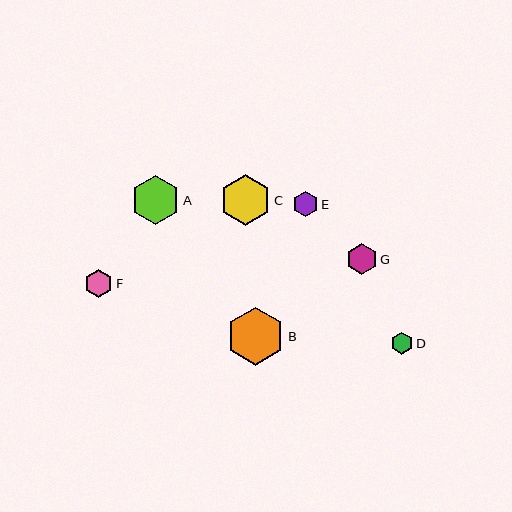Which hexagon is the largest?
Hexagon B is the largest with a size of approximately 58 pixels.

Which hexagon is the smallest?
Hexagon D is the smallest with a size of approximately 23 pixels.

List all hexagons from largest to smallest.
From largest to smallest: B, C, A, G, F, E, D.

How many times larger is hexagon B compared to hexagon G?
Hexagon B is approximately 1.9 times the size of hexagon G.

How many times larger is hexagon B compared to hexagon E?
Hexagon B is approximately 2.3 times the size of hexagon E.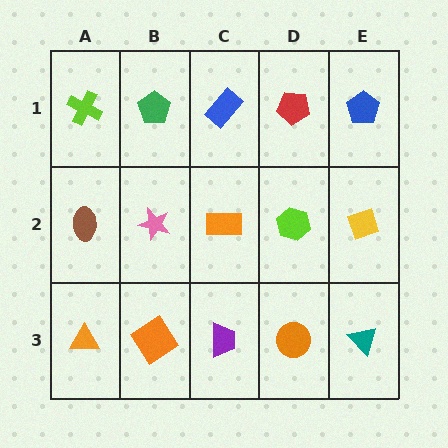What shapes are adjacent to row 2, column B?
A green pentagon (row 1, column B), an orange diamond (row 3, column B), a brown ellipse (row 2, column A), an orange rectangle (row 2, column C).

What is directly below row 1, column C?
An orange rectangle.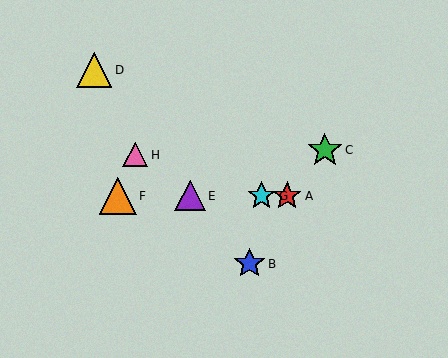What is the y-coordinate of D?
Object D is at y≈70.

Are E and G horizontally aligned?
Yes, both are at y≈196.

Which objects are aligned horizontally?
Objects A, E, F, G are aligned horizontally.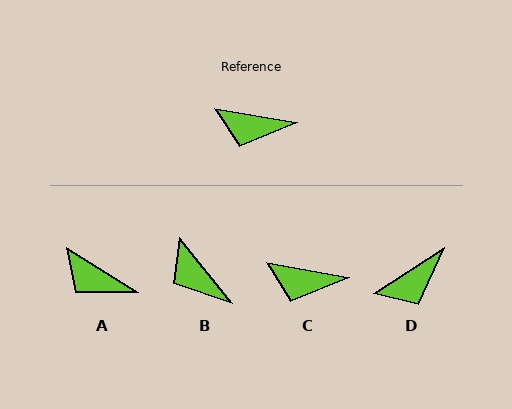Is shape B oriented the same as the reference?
No, it is off by about 41 degrees.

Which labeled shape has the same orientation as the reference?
C.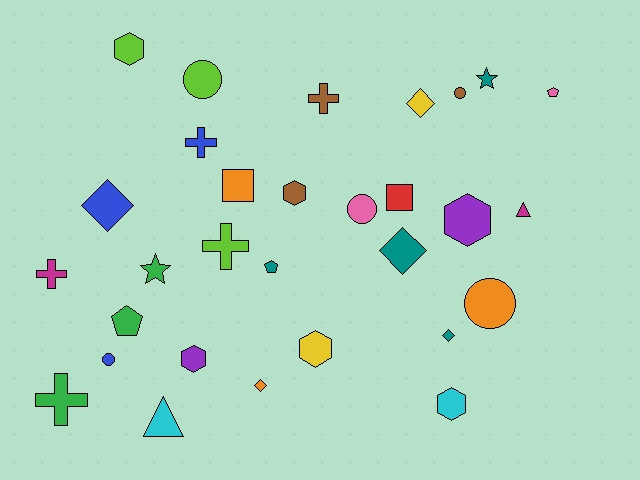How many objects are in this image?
There are 30 objects.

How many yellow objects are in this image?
There are 2 yellow objects.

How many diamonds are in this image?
There are 5 diamonds.